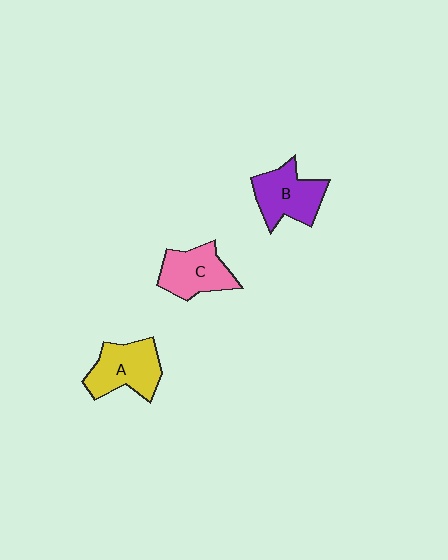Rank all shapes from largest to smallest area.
From largest to smallest: A (yellow), B (purple), C (pink).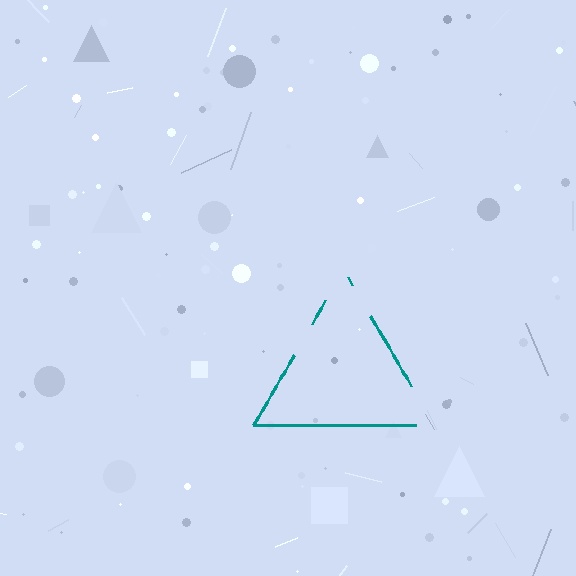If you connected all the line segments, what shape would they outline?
They would outline a triangle.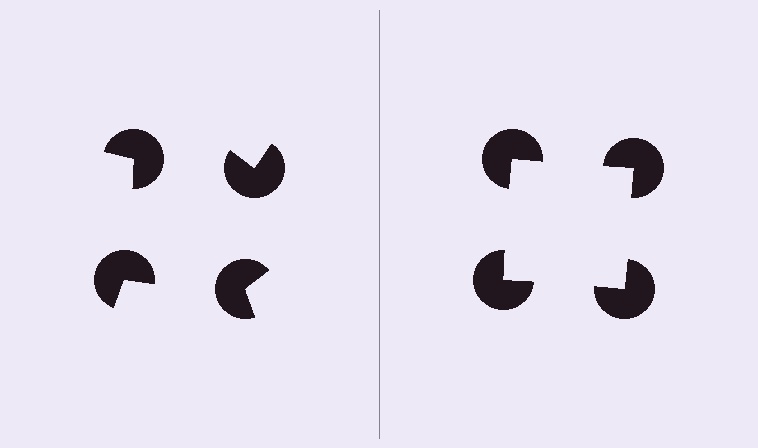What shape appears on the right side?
An illusory square.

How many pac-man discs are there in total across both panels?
8 — 4 on each side.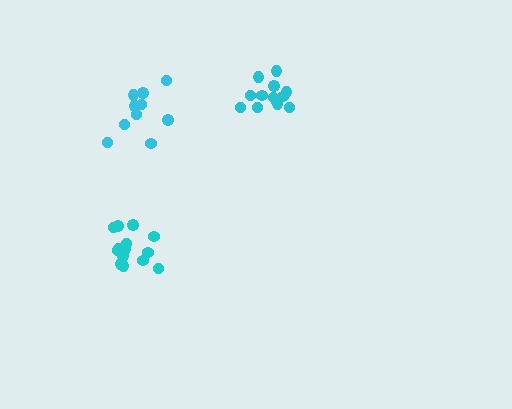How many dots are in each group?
Group 1: 13 dots, Group 2: 14 dots, Group 3: 10 dots (37 total).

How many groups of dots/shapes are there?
There are 3 groups.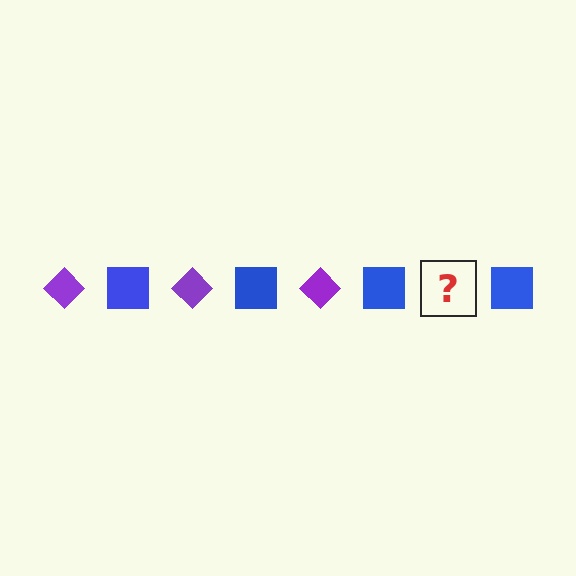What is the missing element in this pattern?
The missing element is a purple diamond.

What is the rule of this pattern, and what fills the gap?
The rule is that the pattern alternates between purple diamond and blue square. The gap should be filled with a purple diamond.